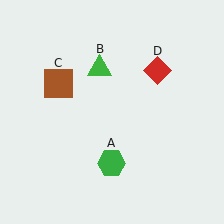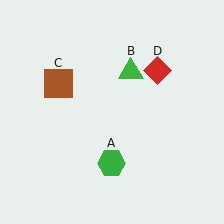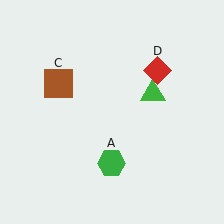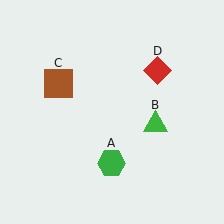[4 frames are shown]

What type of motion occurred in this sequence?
The green triangle (object B) rotated clockwise around the center of the scene.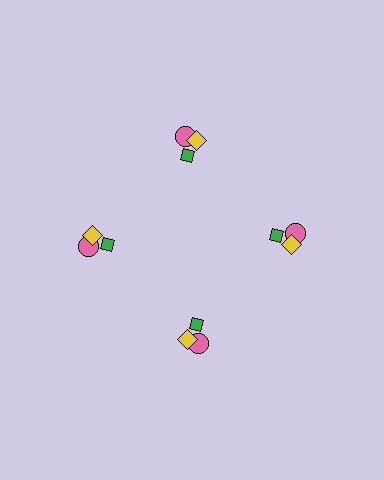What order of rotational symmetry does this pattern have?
This pattern has 4-fold rotational symmetry.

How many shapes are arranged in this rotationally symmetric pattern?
There are 12 shapes, arranged in 4 groups of 3.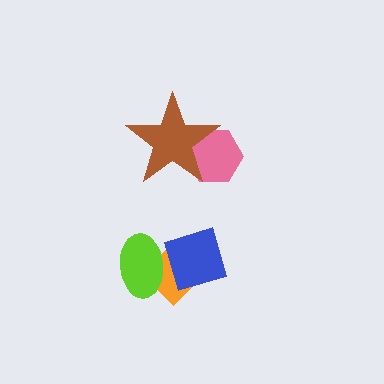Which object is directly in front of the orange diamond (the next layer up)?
The lime ellipse is directly in front of the orange diamond.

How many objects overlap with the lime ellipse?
1 object overlaps with the lime ellipse.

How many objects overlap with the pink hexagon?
1 object overlaps with the pink hexagon.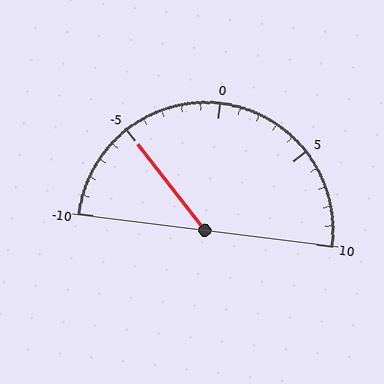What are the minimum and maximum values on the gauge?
The gauge ranges from -10 to 10.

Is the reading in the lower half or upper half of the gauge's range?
The reading is in the lower half of the range (-10 to 10).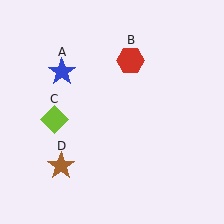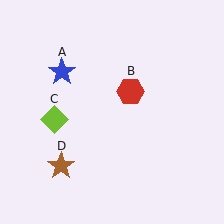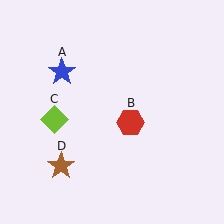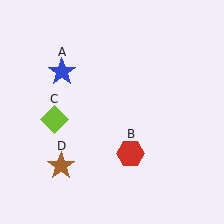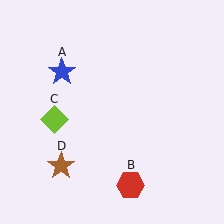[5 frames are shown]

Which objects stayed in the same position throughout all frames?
Blue star (object A) and lime diamond (object C) and brown star (object D) remained stationary.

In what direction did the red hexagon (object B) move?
The red hexagon (object B) moved down.